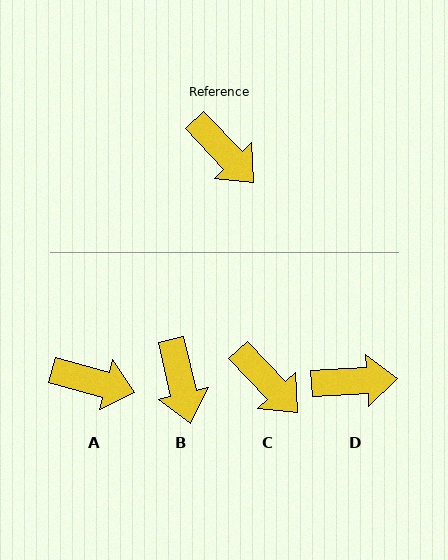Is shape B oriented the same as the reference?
No, it is off by about 30 degrees.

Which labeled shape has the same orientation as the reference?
C.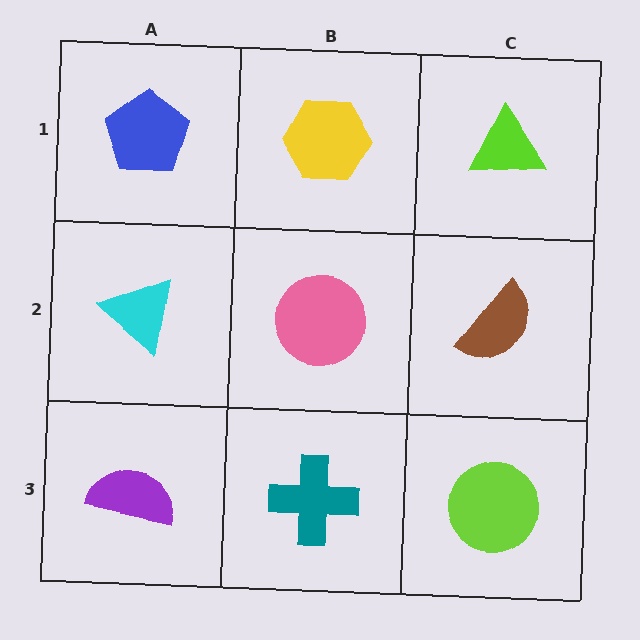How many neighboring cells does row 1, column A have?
2.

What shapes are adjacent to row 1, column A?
A cyan triangle (row 2, column A), a yellow hexagon (row 1, column B).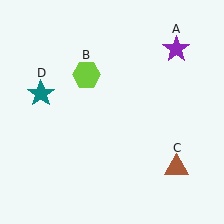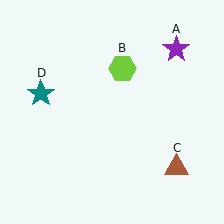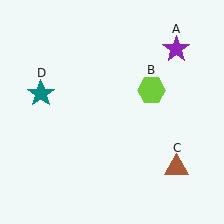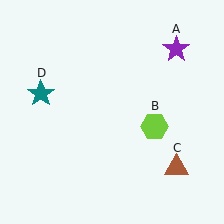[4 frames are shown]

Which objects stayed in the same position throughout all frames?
Purple star (object A) and brown triangle (object C) and teal star (object D) remained stationary.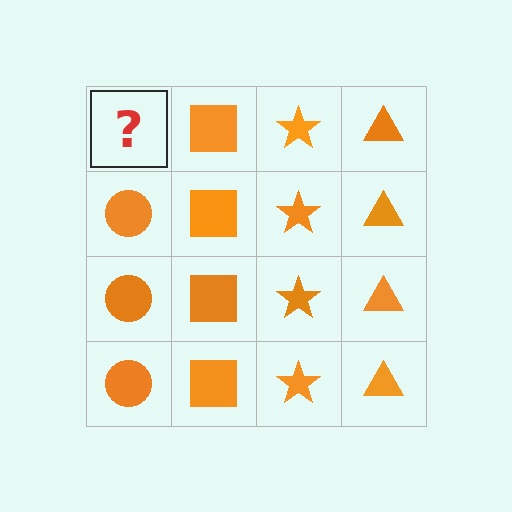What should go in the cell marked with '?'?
The missing cell should contain an orange circle.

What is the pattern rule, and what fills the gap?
The rule is that each column has a consistent shape. The gap should be filled with an orange circle.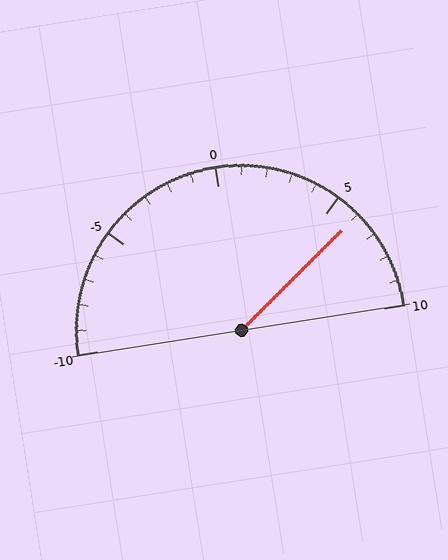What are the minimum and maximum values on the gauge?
The gauge ranges from -10 to 10.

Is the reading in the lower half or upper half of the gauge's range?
The reading is in the upper half of the range (-10 to 10).